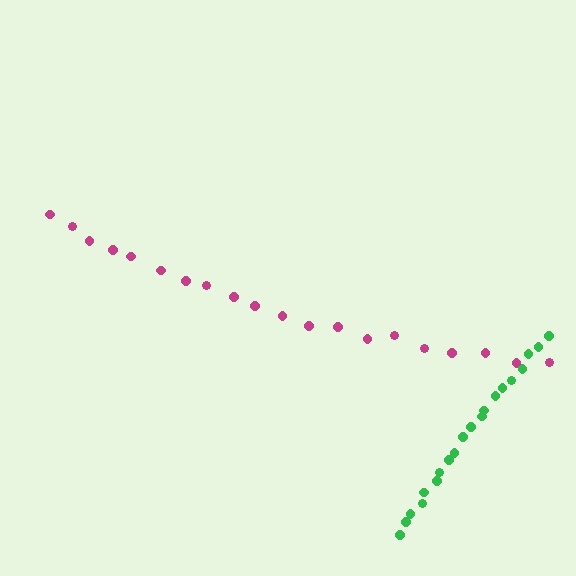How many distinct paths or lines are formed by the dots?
There are 2 distinct paths.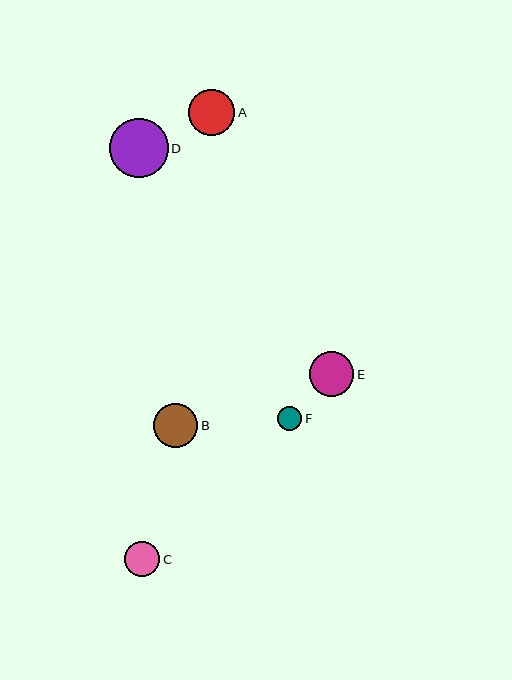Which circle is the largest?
Circle D is the largest with a size of approximately 59 pixels.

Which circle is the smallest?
Circle F is the smallest with a size of approximately 24 pixels.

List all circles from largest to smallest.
From largest to smallest: D, A, E, B, C, F.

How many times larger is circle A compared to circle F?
Circle A is approximately 1.9 times the size of circle F.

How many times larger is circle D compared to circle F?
Circle D is approximately 2.5 times the size of circle F.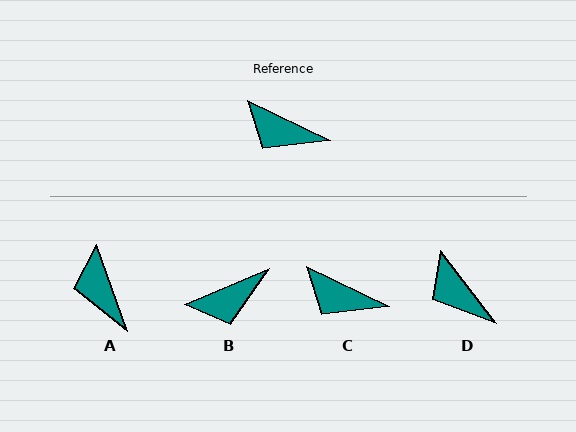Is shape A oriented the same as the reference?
No, it is off by about 45 degrees.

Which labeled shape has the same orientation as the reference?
C.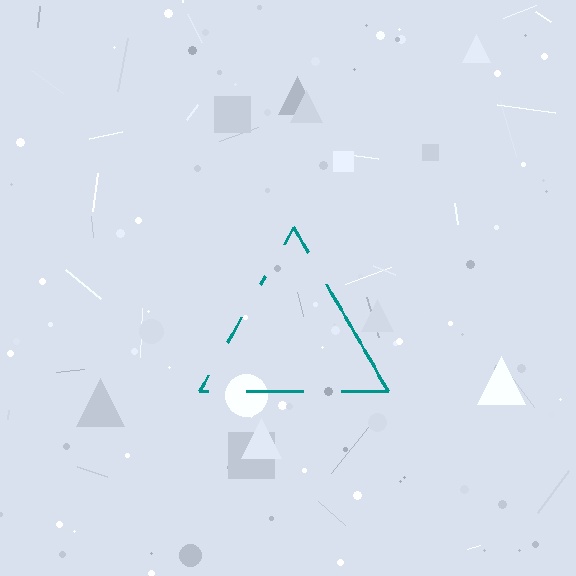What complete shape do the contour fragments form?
The contour fragments form a triangle.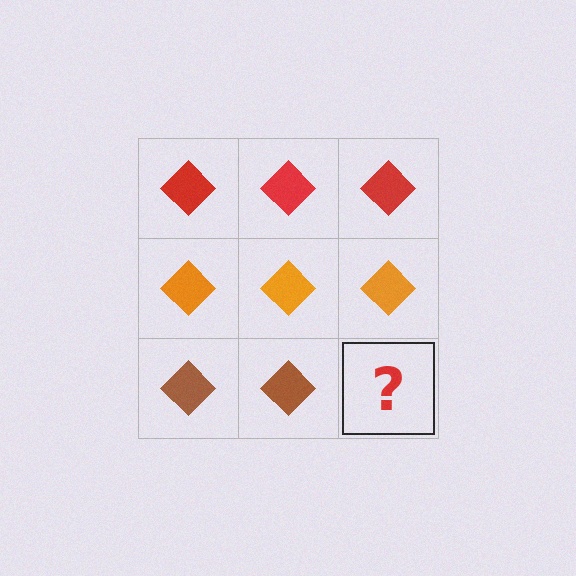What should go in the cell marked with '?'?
The missing cell should contain a brown diamond.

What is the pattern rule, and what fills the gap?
The rule is that each row has a consistent color. The gap should be filled with a brown diamond.